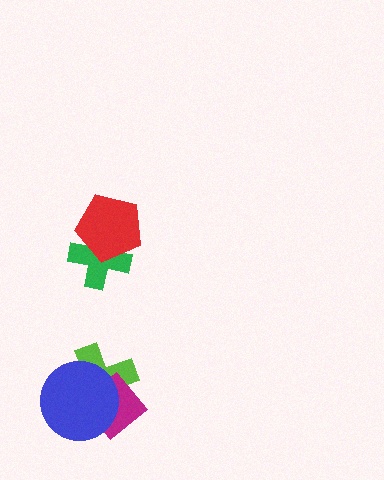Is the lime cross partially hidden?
Yes, it is partially covered by another shape.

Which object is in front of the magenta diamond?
The blue circle is in front of the magenta diamond.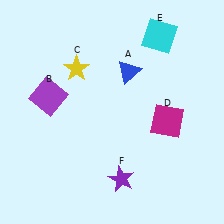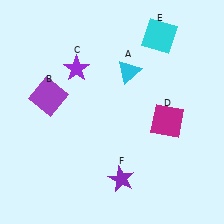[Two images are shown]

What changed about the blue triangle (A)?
In Image 1, A is blue. In Image 2, it changed to cyan.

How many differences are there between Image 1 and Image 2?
There are 2 differences between the two images.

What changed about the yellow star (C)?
In Image 1, C is yellow. In Image 2, it changed to purple.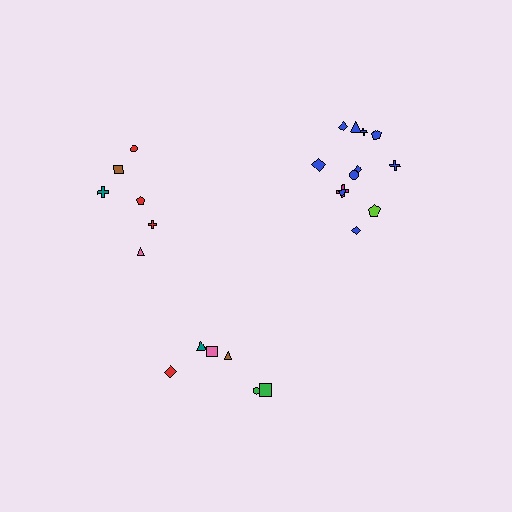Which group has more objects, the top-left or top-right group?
The top-right group.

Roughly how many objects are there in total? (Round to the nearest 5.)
Roughly 25 objects in total.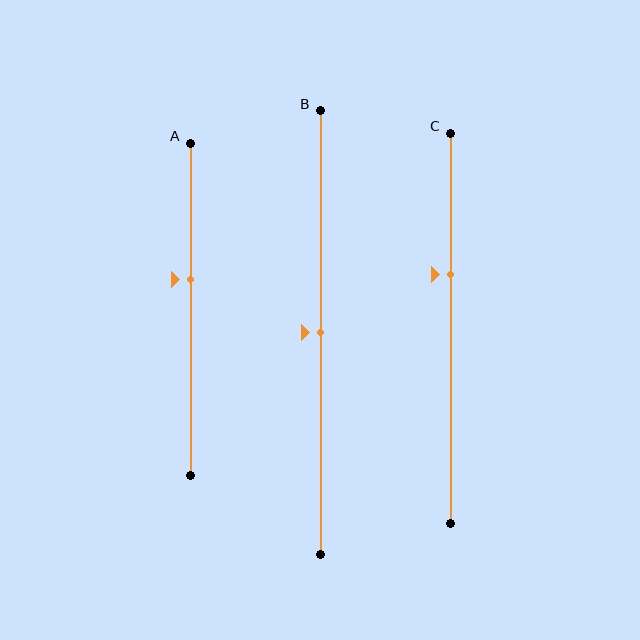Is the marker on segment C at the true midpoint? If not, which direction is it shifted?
No, the marker on segment C is shifted upward by about 14% of the segment length.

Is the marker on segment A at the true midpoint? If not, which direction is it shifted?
No, the marker on segment A is shifted upward by about 9% of the segment length.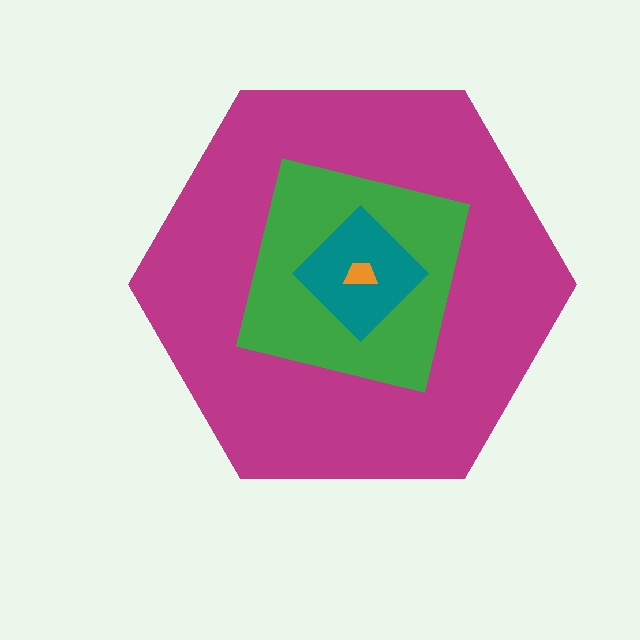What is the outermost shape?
The magenta hexagon.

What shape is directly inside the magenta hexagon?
The green square.